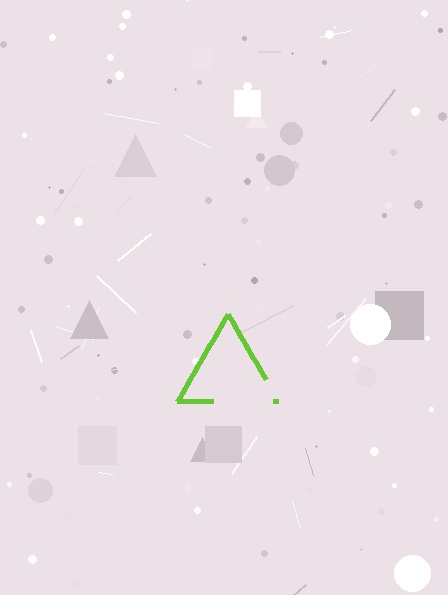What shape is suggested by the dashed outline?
The dashed outline suggests a triangle.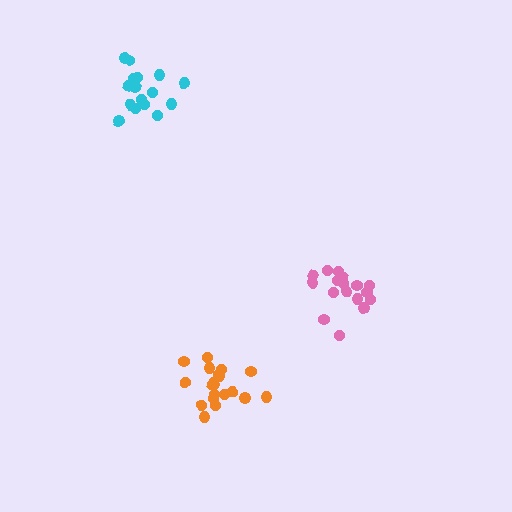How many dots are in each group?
Group 1: 20 dots, Group 2: 17 dots, Group 3: 16 dots (53 total).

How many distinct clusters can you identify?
There are 3 distinct clusters.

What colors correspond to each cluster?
The clusters are colored: orange, pink, cyan.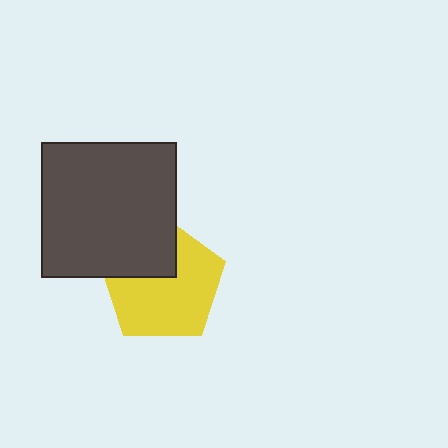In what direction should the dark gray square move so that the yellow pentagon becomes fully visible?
The dark gray square should move toward the upper-left. That is the shortest direction to clear the overlap and leave the yellow pentagon fully visible.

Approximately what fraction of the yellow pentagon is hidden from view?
Roughly 31% of the yellow pentagon is hidden behind the dark gray square.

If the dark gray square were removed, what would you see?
You would see the complete yellow pentagon.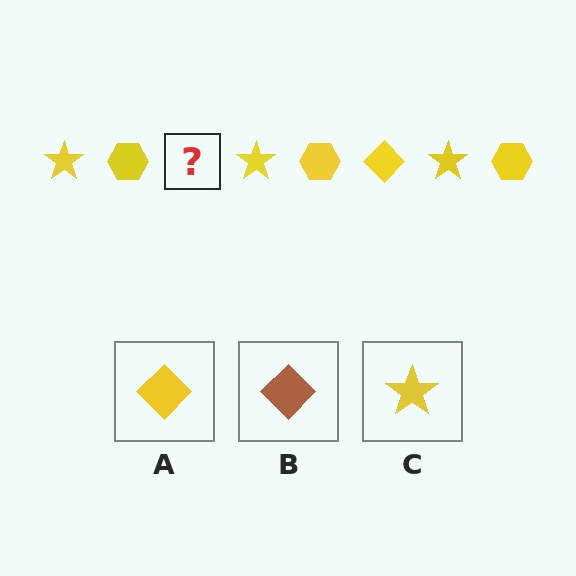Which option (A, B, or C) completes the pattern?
A.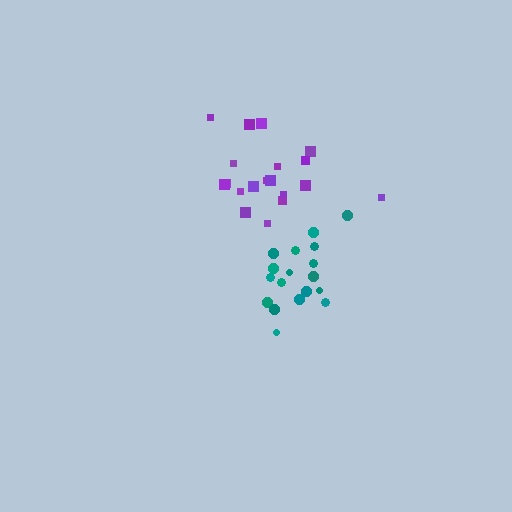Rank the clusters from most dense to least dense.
teal, purple.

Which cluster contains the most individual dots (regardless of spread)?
Purple (20).